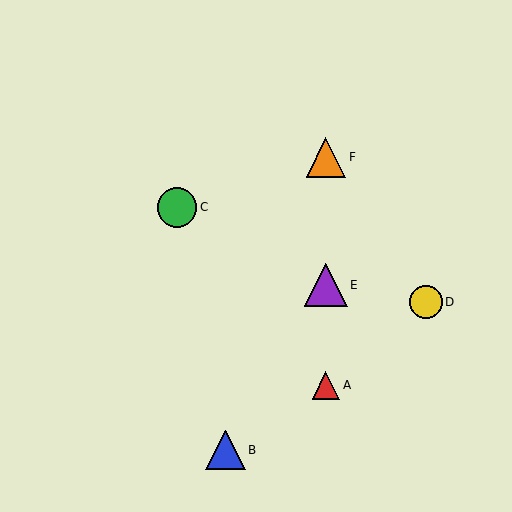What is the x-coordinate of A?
Object A is at x≈326.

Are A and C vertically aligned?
No, A is at x≈326 and C is at x≈177.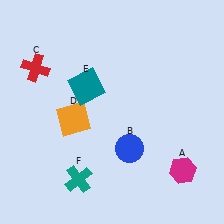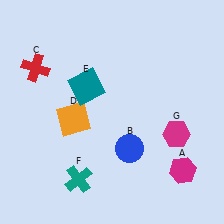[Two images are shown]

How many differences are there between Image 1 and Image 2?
There is 1 difference between the two images.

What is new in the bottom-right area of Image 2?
A magenta hexagon (G) was added in the bottom-right area of Image 2.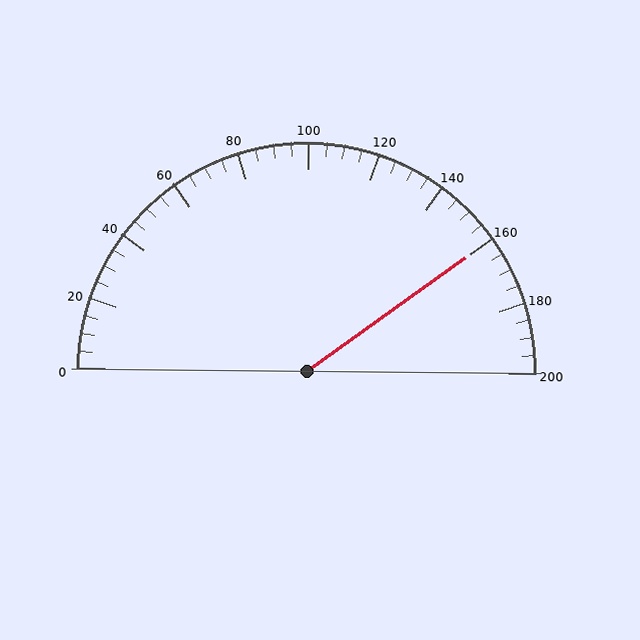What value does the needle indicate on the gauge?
The needle indicates approximately 160.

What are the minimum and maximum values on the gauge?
The gauge ranges from 0 to 200.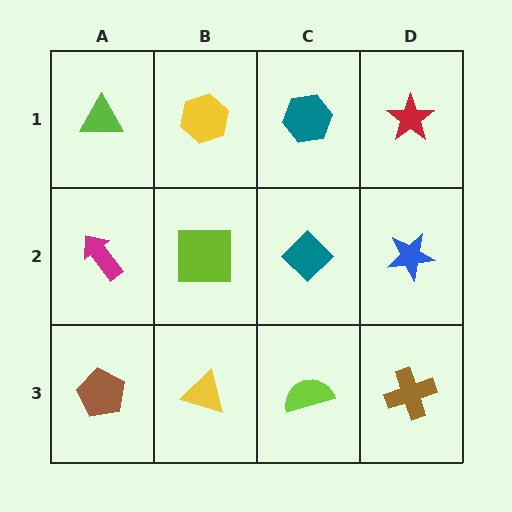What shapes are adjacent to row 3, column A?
A magenta arrow (row 2, column A), a yellow triangle (row 3, column B).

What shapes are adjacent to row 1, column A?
A magenta arrow (row 2, column A), a yellow hexagon (row 1, column B).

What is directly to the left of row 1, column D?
A teal hexagon.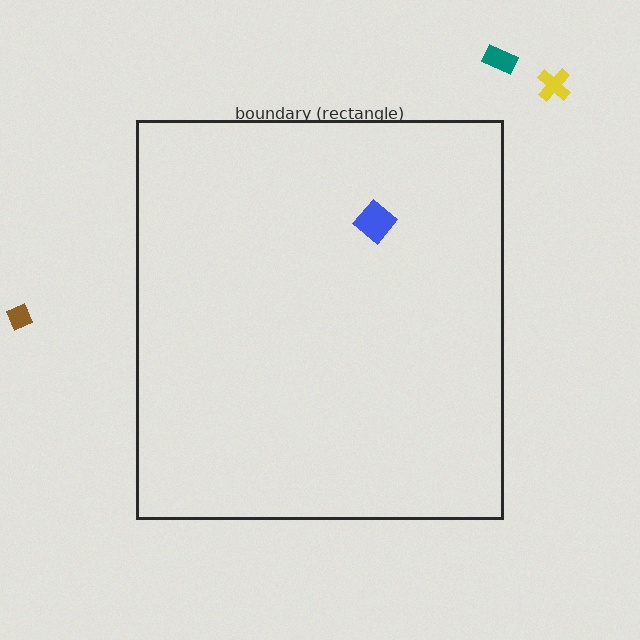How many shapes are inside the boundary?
1 inside, 3 outside.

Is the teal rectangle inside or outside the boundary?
Outside.